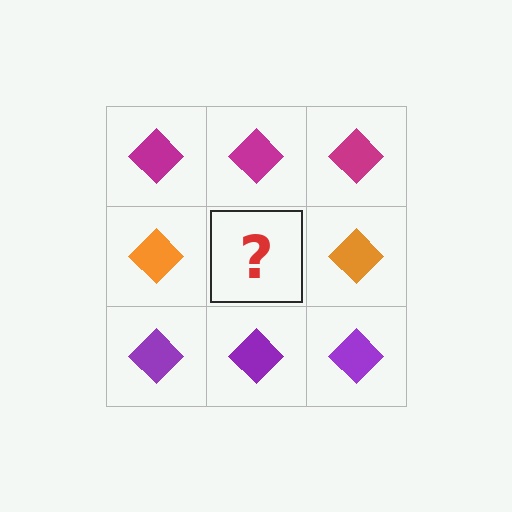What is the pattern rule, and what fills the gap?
The rule is that each row has a consistent color. The gap should be filled with an orange diamond.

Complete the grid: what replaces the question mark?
The question mark should be replaced with an orange diamond.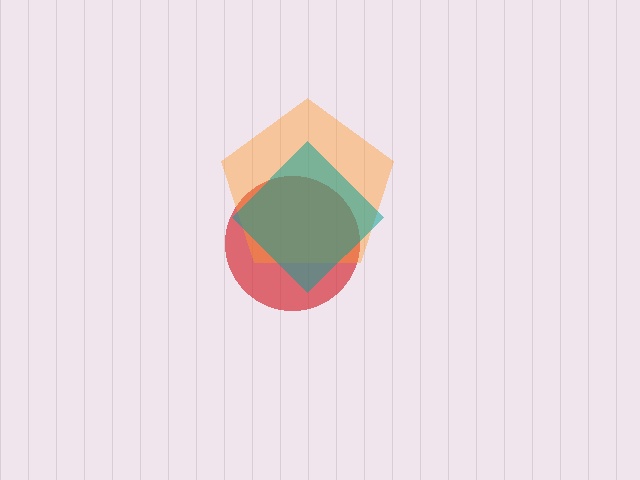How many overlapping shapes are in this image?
There are 3 overlapping shapes in the image.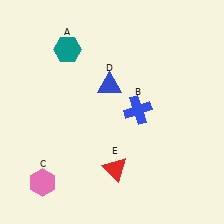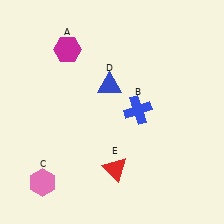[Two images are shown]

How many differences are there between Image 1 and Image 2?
There is 1 difference between the two images.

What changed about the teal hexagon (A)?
In Image 1, A is teal. In Image 2, it changed to magenta.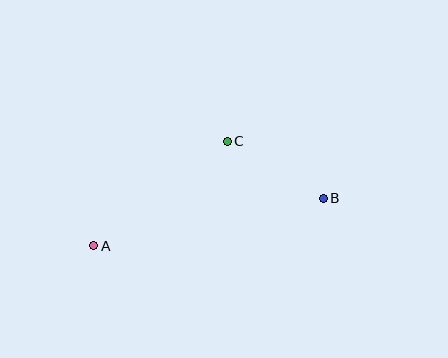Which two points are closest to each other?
Points B and C are closest to each other.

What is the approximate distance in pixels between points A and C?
The distance between A and C is approximately 170 pixels.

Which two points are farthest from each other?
Points A and B are farthest from each other.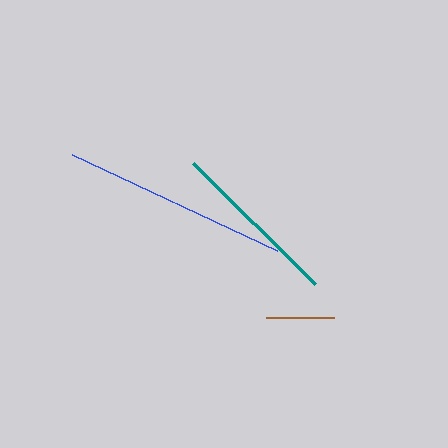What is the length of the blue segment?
The blue segment is approximately 226 pixels long.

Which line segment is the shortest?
The brown line is the shortest at approximately 68 pixels.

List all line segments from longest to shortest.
From longest to shortest: blue, teal, brown.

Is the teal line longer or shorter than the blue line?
The blue line is longer than the teal line.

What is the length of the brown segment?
The brown segment is approximately 68 pixels long.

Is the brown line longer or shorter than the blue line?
The blue line is longer than the brown line.